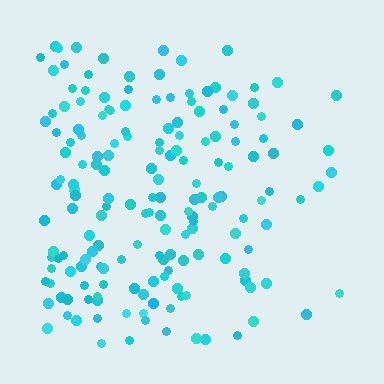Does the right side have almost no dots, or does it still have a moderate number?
Still a moderate number, just noticeably fewer than the left.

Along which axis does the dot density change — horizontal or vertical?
Horizontal.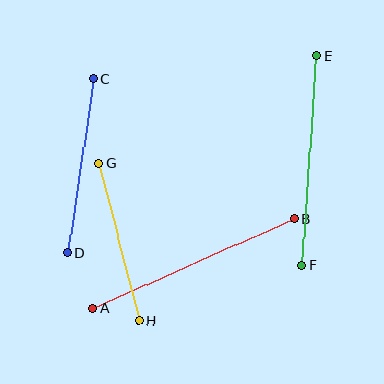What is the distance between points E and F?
The distance is approximately 211 pixels.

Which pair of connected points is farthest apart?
Points A and B are farthest apart.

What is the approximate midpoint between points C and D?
The midpoint is at approximately (80, 165) pixels.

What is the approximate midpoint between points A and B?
The midpoint is at approximately (193, 264) pixels.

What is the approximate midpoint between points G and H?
The midpoint is at approximately (119, 242) pixels.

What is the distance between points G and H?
The distance is approximately 162 pixels.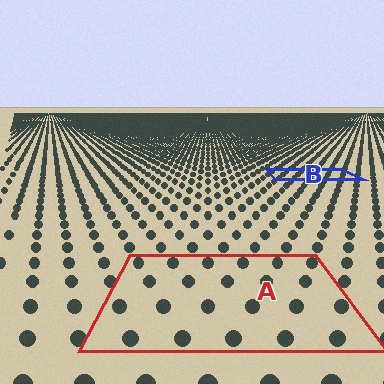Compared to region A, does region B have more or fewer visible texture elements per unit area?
Region B has more texture elements per unit area — they are packed more densely because it is farther away.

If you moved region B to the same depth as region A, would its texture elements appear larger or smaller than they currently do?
They would appear larger. At a closer depth, the same texture elements are projected at a bigger on-screen size.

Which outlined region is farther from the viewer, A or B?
Region B is farther from the viewer — the texture elements inside it appear smaller and more densely packed.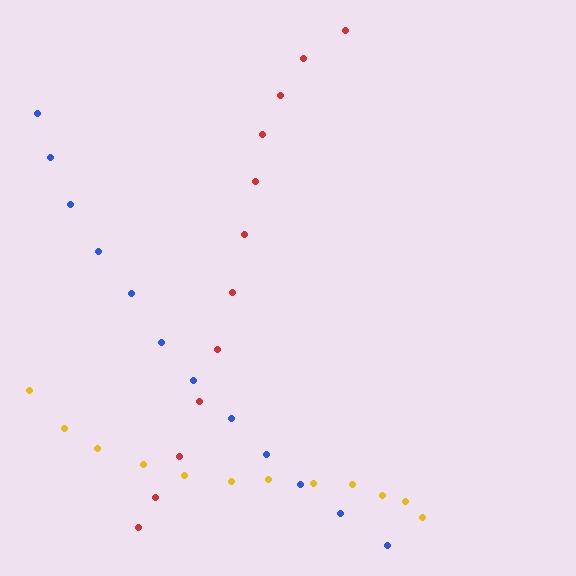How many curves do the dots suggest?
There are 3 distinct paths.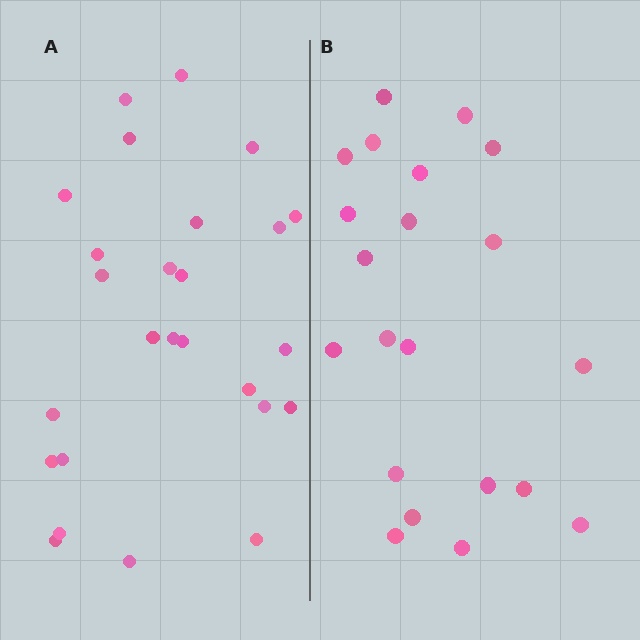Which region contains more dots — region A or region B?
Region A (the left region) has more dots.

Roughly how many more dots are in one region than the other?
Region A has about 5 more dots than region B.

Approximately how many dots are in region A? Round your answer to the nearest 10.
About 30 dots. (The exact count is 26, which rounds to 30.)